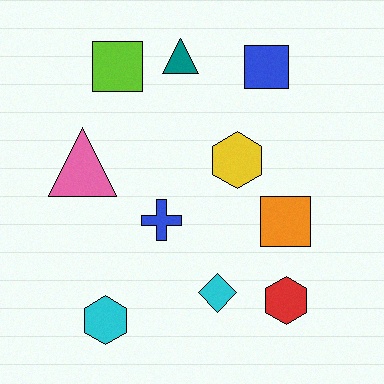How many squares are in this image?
There are 3 squares.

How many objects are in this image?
There are 10 objects.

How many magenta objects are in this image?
There are no magenta objects.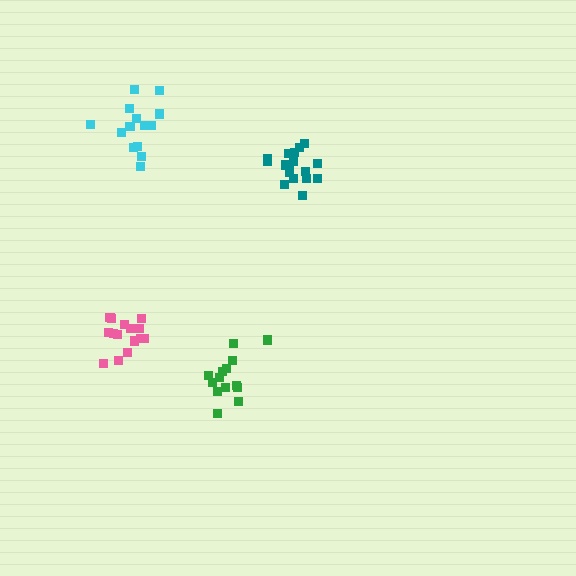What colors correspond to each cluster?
The clusters are colored: cyan, teal, pink, green.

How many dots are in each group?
Group 1: 15 dots, Group 2: 17 dots, Group 3: 16 dots, Group 4: 14 dots (62 total).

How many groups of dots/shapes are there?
There are 4 groups.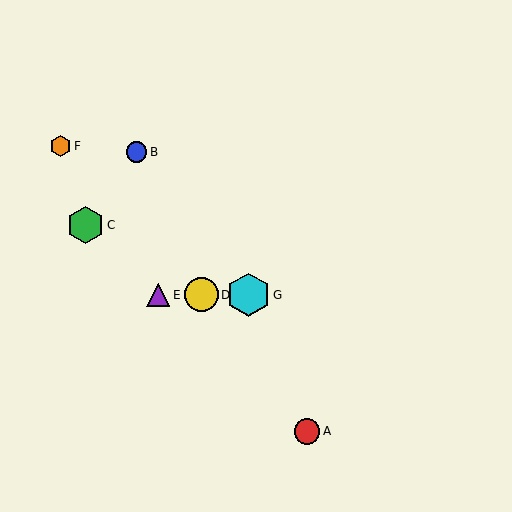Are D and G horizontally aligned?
Yes, both are at y≈295.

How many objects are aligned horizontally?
3 objects (D, E, G) are aligned horizontally.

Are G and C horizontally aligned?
No, G is at y≈295 and C is at y≈225.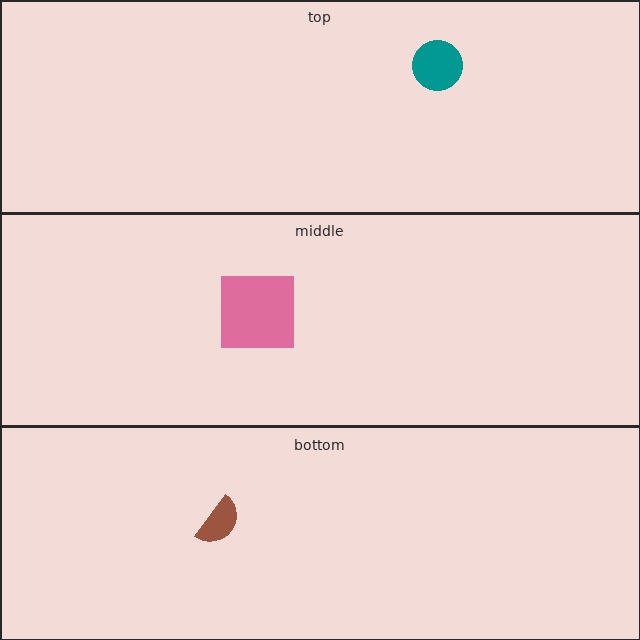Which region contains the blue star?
The middle region.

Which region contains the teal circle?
The top region.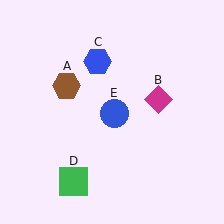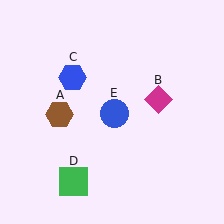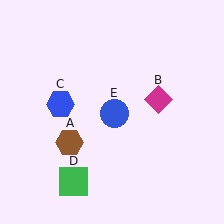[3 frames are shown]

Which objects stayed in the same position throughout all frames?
Magenta diamond (object B) and green square (object D) and blue circle (object E) remained stationary.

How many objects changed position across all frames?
2 objects changed position: brown hexagon (object A), blue hexagon (object C).